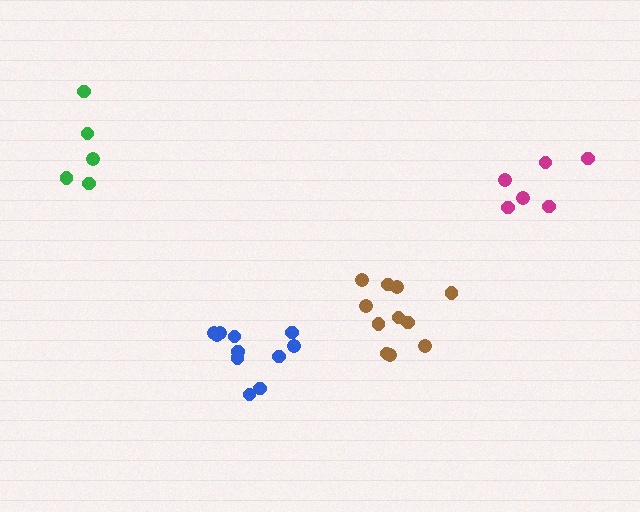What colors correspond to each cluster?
The clusters are colored: brown, blue, magenta, green.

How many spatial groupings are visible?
There are 4 spatial groupings.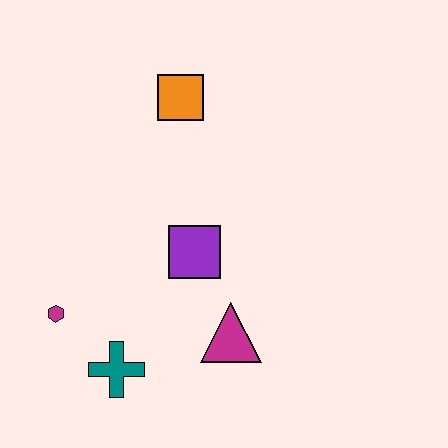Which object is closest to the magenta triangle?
The purple square is closest to the magenta triangle.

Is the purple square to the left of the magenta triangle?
Yes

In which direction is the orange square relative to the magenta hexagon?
The orange square is above the magenta hexagon.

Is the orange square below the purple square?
No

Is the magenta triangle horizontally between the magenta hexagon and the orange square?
No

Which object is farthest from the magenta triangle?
The orange square is farthest from the magenta triangle.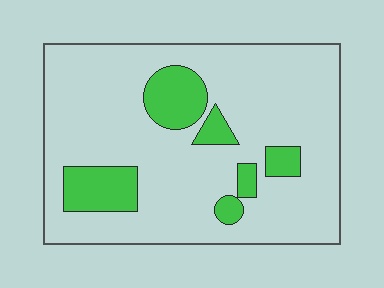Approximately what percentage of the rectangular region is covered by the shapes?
Approximately 15%.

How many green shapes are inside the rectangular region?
6.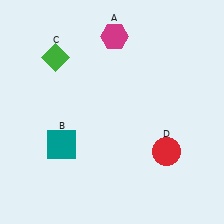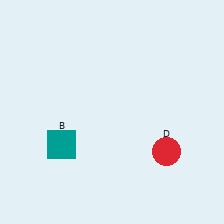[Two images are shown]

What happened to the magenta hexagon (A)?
The magenta hexagon (A) was removed in Image 2. It was in the top-right area of Image 1.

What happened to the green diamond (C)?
The green diamond (C) was removed in Image 2. It was in the top-left area of Image 1.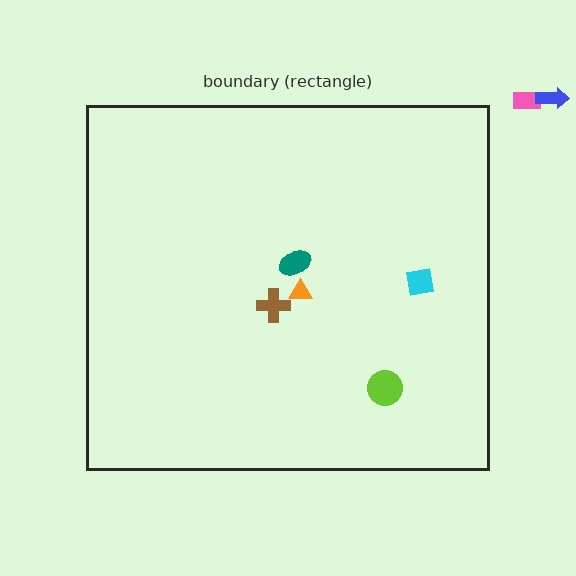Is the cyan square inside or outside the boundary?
Inside.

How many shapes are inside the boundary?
5 inside, 2 outside.